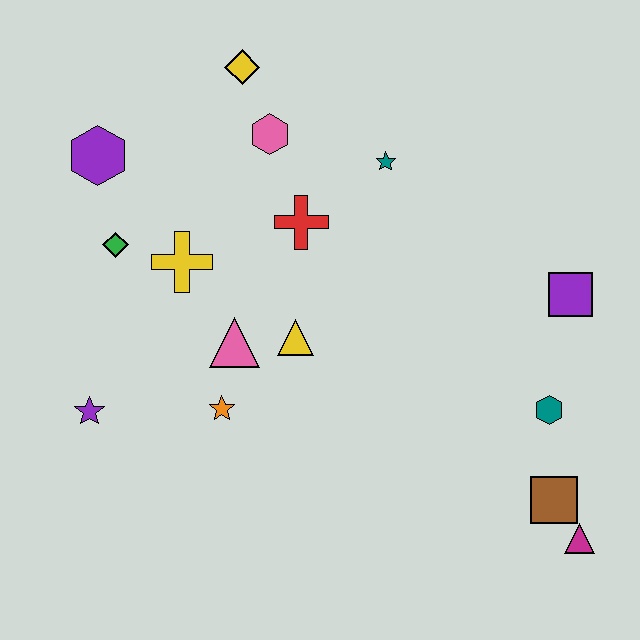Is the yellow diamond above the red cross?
Yes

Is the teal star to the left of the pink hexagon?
No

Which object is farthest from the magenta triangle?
The purple hexagon is farthest from the magenta triangle.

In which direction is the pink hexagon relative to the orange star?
The pink hexagon is above the orange star.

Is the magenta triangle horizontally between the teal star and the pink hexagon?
No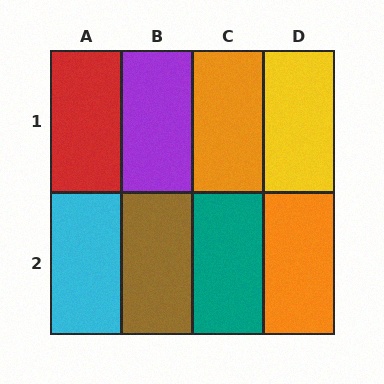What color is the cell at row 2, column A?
Cyan.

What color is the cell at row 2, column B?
Brown.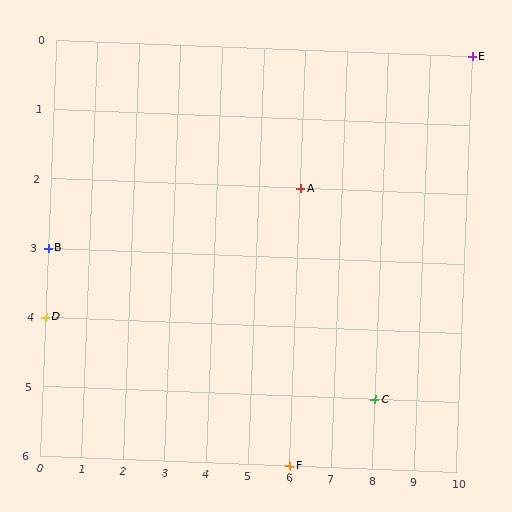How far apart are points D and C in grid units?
Points D and C are 8 columns and 1 row apart (about 8.1 grid units diagonally).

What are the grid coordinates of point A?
Point A is at grid coordinates (6, 2).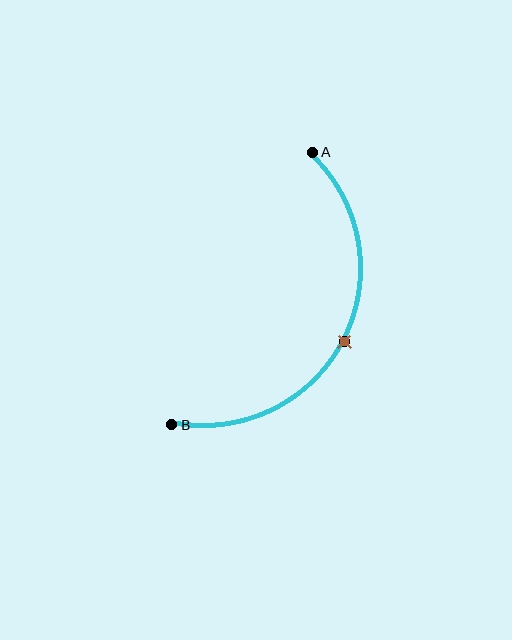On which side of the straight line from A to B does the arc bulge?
The arc bulges to the right of the straight line connecting A and B.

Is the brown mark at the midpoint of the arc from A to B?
Yes. The brown mark lies on the arc at equal arc-length from both A and B — it is the arc midpoint.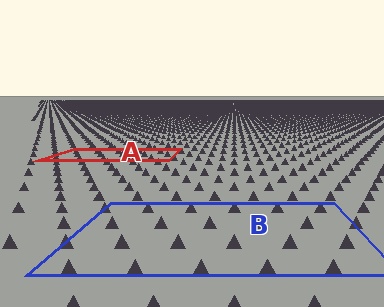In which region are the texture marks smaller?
The texture marks are smaller in region A, because it is farther away.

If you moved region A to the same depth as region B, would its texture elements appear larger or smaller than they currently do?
They would appear larger. At a closer depth, the same texture elements are projected at a bigger on-screen size.